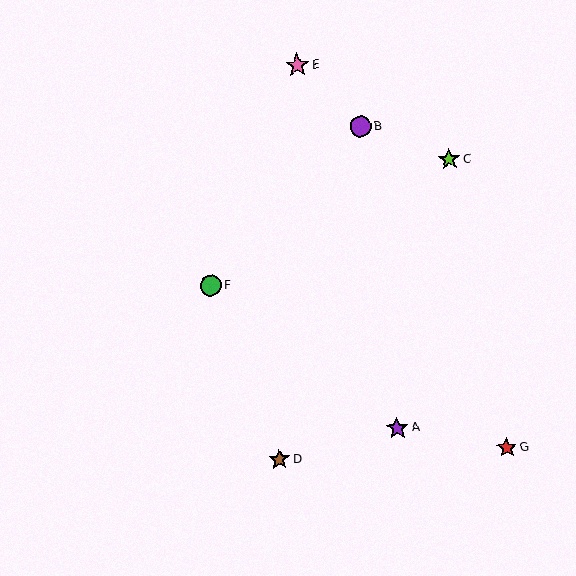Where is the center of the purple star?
The center of the purple star is at (397, 428).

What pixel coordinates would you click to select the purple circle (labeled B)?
Click at (360, 127) to select the purple circle B.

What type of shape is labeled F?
Shape F is a green circle.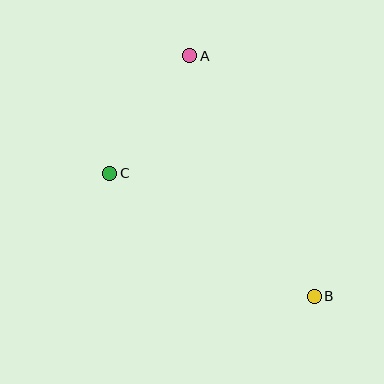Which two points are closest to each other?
Points A and C are closest to each other.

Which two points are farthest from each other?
Points A and B are farthest from each other.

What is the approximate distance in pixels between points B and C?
The distance between B and C is approximately 239 pixels.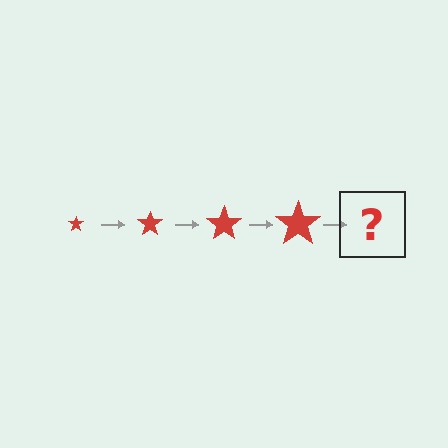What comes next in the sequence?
The next element should be a red star, larger than the previous one.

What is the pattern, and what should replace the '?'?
The pattern is that the star gets progressively larger each step. The '?' should be a red star, larger than the previous one.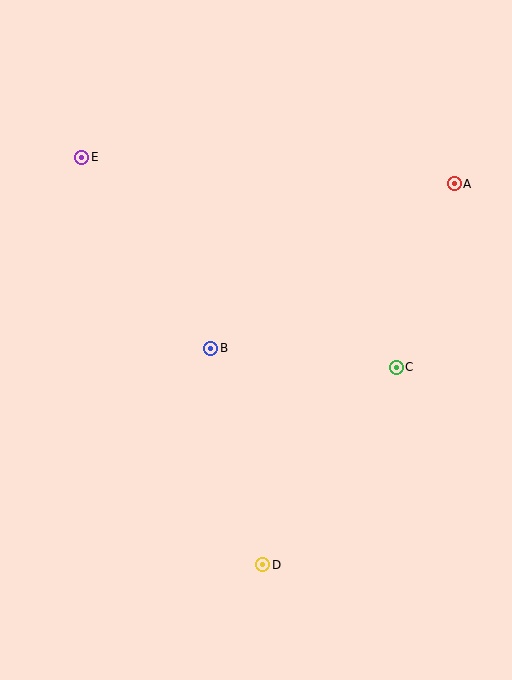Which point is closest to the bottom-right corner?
Point D is closest to the bottom-right corner.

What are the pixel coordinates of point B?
Point B is at (211, 348).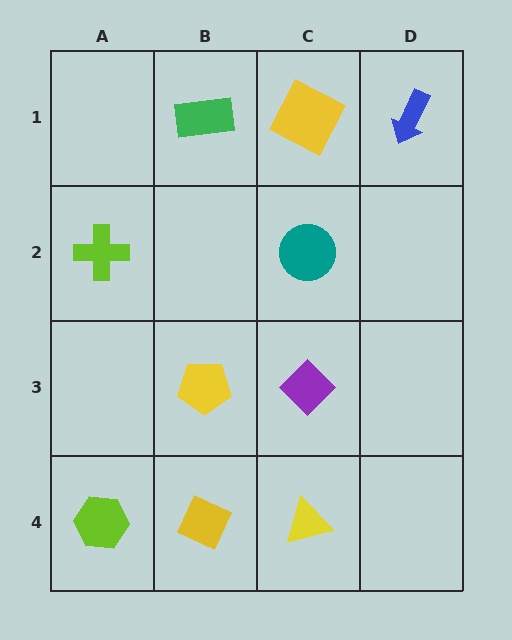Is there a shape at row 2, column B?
No, that cell is empty.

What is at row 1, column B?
A green rectangle.